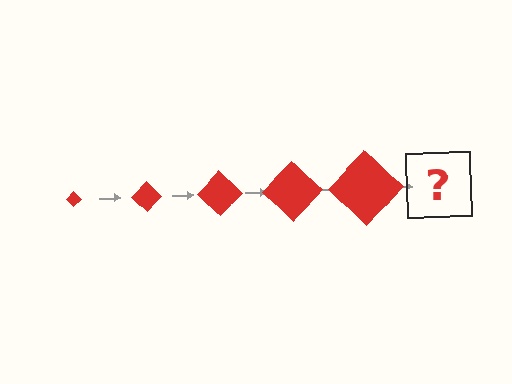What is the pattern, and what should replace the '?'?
The pattern is that the diamond gets progressively larger each step. The '?' should be a red diamond, larger than the previous one.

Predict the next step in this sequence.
The next step is a red diamond, larger than the previous one.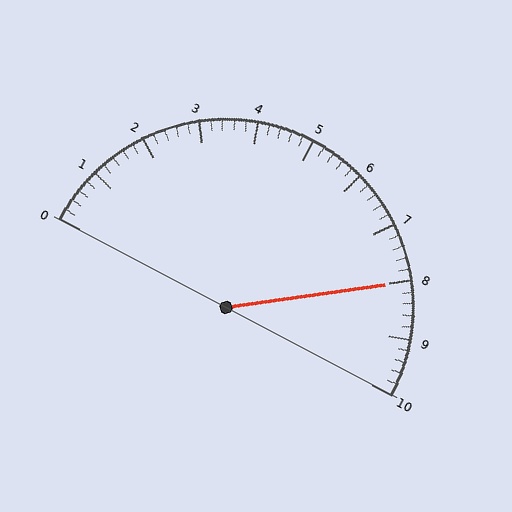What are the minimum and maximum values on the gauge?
The gauge ranges from 0 to 10.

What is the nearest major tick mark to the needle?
The nearest major tick mark is 8.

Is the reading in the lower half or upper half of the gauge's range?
The reading is in the upper half of the range (0 to 10).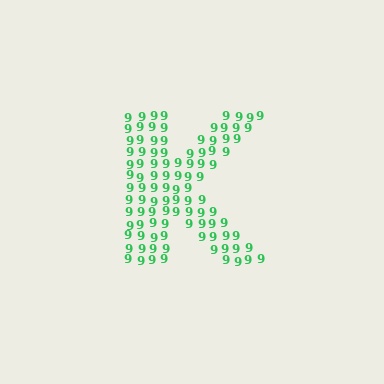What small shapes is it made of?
It is made of small digit 9's.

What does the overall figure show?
The overall figure shows the letter K.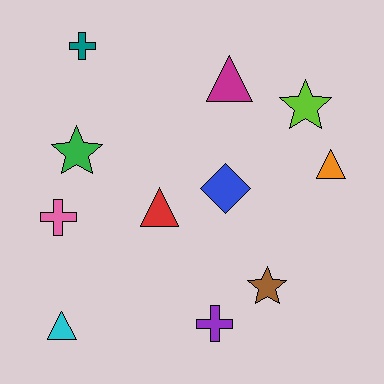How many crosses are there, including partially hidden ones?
There are 3 crosses.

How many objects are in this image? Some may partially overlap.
There are 11 objects.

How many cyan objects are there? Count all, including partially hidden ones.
There is 1 cyan object.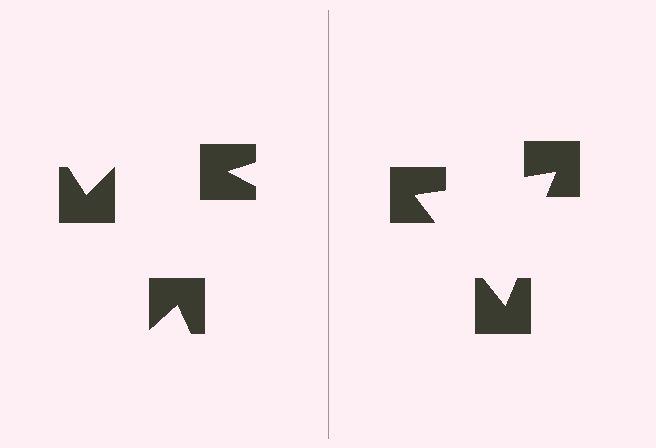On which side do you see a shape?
An illusory triangle appears on the right side. On the left side the wedge cuts are rotated, so no coherent shape forms.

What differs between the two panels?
The notched squares are positioned identically on both sides; only the wedge orientations differ. On the right they align to a triangle; on the left they are misaligned.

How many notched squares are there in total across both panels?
6 — 3 on each side.